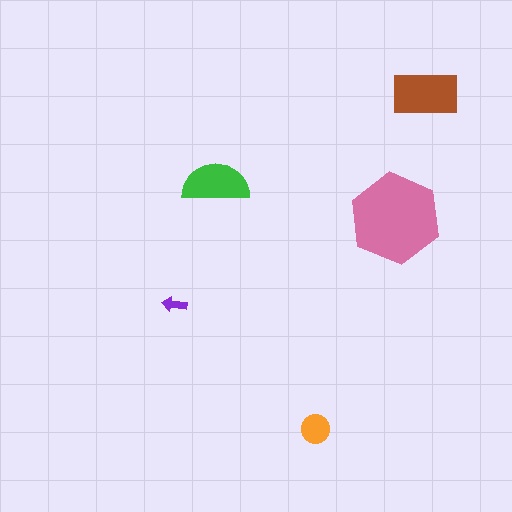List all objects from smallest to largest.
The purple arrow, the orange circle, the green semicircle, the brown rectangle, the pink hexagon.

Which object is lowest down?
The orange circle is bottommost.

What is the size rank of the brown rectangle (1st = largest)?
2nd.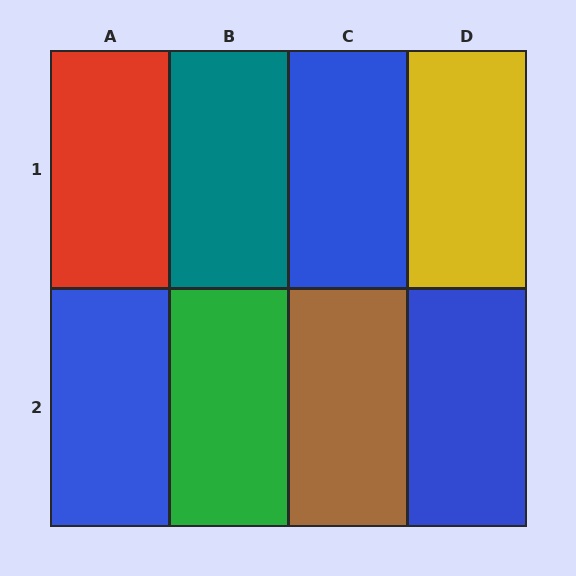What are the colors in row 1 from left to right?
Red, teal, blue, yellow.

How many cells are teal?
1 cell is teal.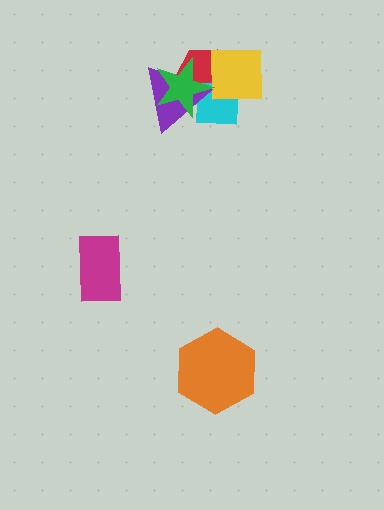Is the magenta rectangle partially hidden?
No, no other shape covers it.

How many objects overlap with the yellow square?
3 objects overlap with the yellow square.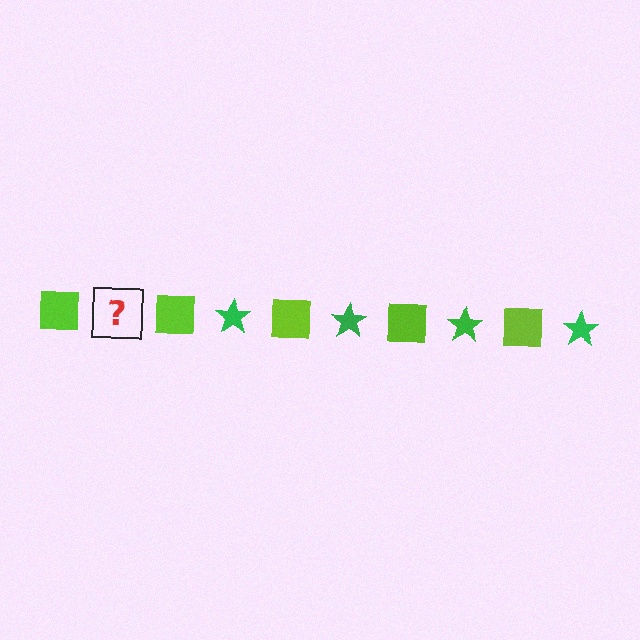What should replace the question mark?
The question mark should be replaced with a green star.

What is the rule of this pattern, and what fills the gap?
The rule is that the pattern alternates between lime square and green star. The gap should be filled with a green star.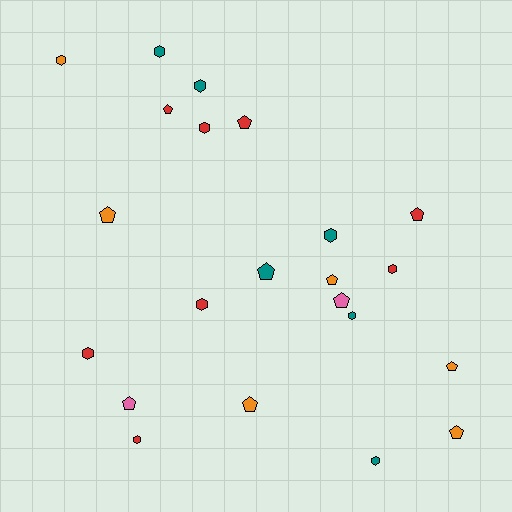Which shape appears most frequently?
Pentagon, with 11 objects.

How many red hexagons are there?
There are 5 red hexagons.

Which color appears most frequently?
Red, with 8 objects.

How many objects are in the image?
There are 22 objects.